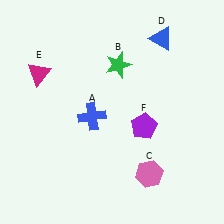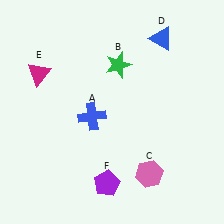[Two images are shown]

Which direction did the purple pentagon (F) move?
The purple pentagon (F) moved down.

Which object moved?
The purple pentagon (F) moved down.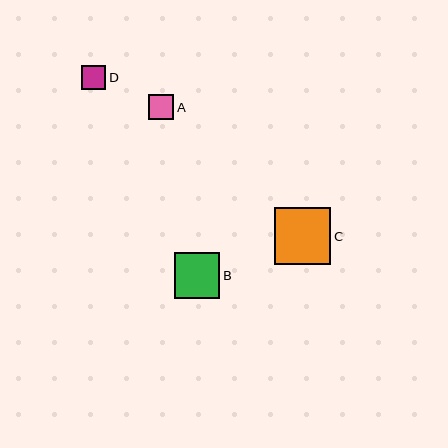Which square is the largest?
Square C is the largest with a size of approximately 57 pixels.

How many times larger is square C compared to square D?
Square C is approximately 2.3 times the size of square D.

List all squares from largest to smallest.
From largest to smallest: C, B, A, D.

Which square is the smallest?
Square D is the smallest with a size of approximately 24 pixels.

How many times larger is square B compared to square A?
Square B is approximately 1.8 times the size of square A.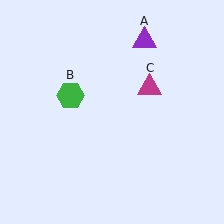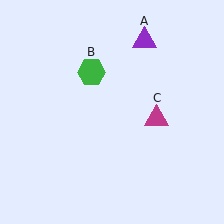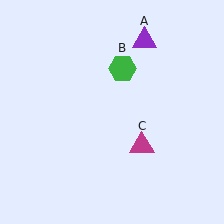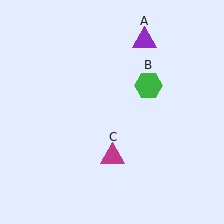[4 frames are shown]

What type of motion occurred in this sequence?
The green hexagon (object B), magenta triangle (object C) rotated clockwise around the center of the scene.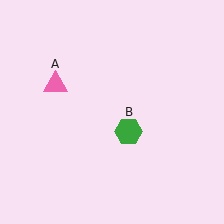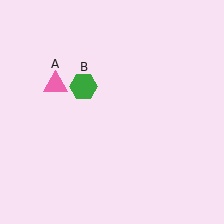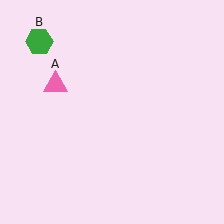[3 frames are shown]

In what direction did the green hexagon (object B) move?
The green hexagon (object B) moved up and to the left.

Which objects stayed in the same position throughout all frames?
Pink triangle (object A) remained stationary.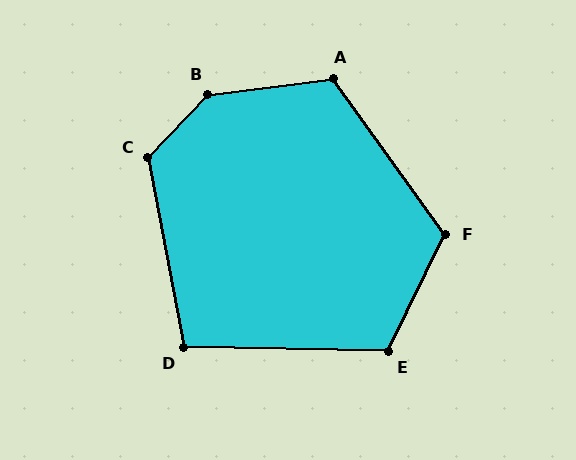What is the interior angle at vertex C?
Approximately 126 degrees (obtuse).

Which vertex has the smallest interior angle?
D, at approximately 102 degrees.